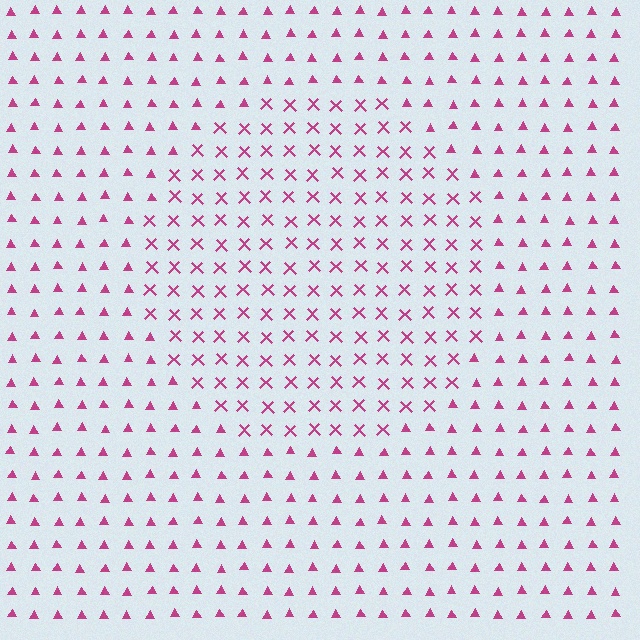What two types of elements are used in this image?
The image uses X marks inside the circle region and triangles outside it.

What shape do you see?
I see a circle.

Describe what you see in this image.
The image is filled with small magenta elements arranged in a uniform grid. A circle-shaped region contains X marks, while the surrounding area contains triangles. The boundary is defined purely by the change in element shape.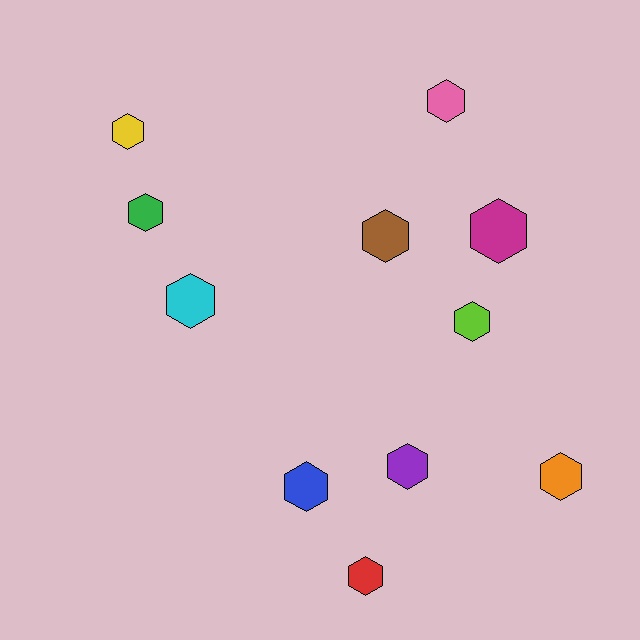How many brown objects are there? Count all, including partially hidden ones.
There is 1 brown object.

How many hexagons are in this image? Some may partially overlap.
There are 11 hexagons.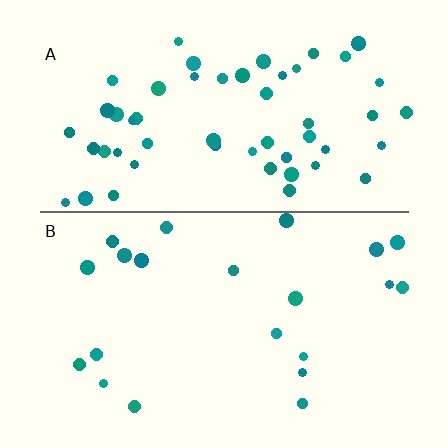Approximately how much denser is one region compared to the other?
Approximately 2.6× — region A over region B.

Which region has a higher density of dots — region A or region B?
A (the top).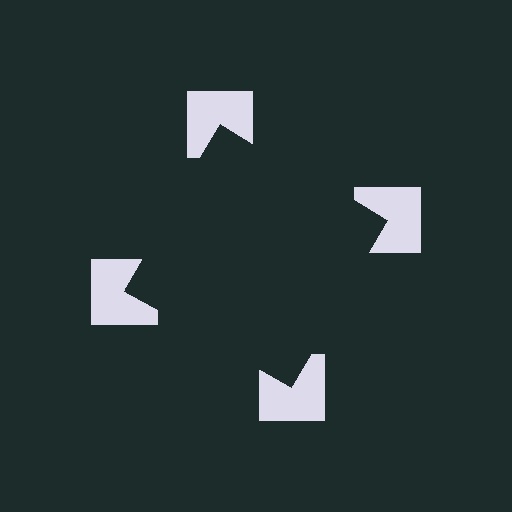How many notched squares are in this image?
There are 4 — one at each vertex of the illusory square.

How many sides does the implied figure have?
4 sides.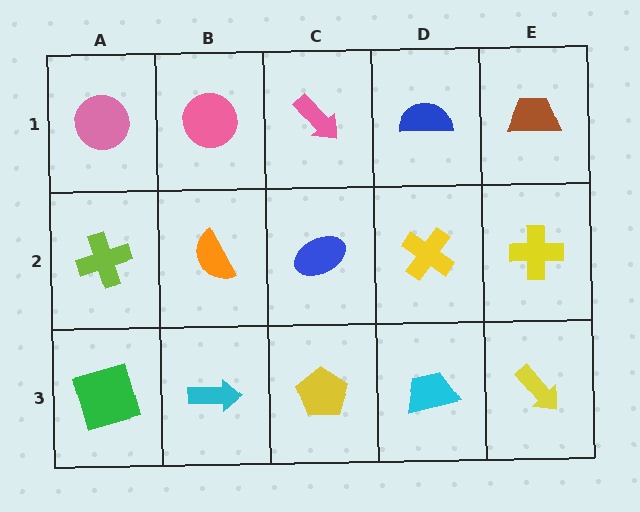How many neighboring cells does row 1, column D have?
3.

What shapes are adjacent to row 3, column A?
A lime cross (row 2, column A), a cyan arrow (row 3, column B).